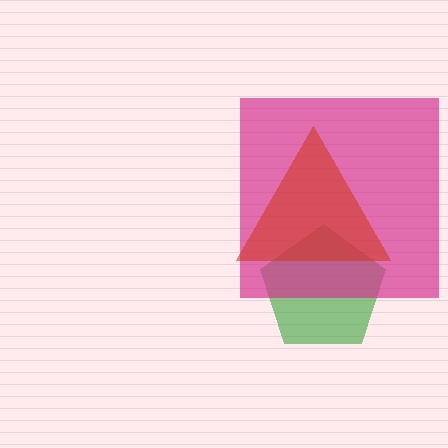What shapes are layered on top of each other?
The layered shapes are: a green pentagon, a magenta square, a red triangle.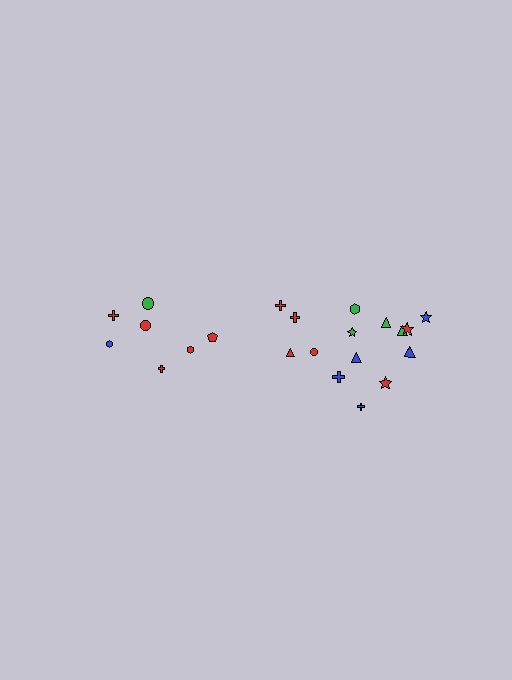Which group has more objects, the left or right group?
The right group.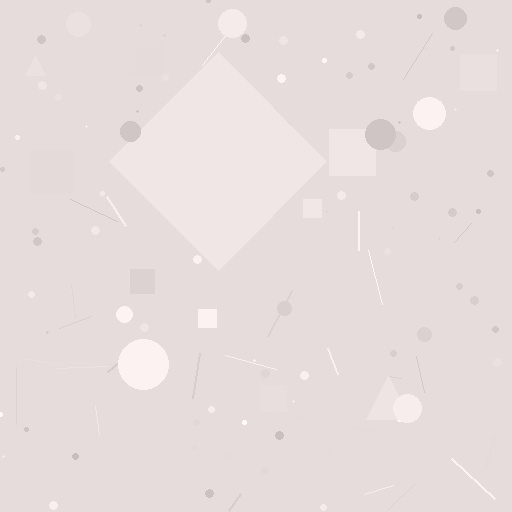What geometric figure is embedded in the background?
A diamond is embedded in the background.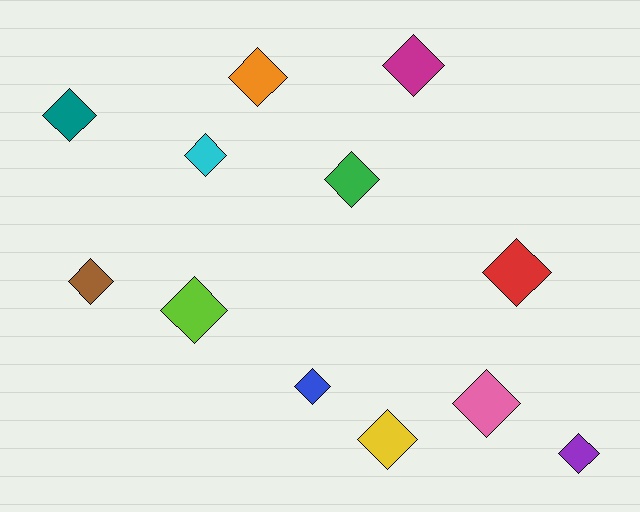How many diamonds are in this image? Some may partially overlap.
There are 12 diamonds.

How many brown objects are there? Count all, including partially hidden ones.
There is 1 brown object.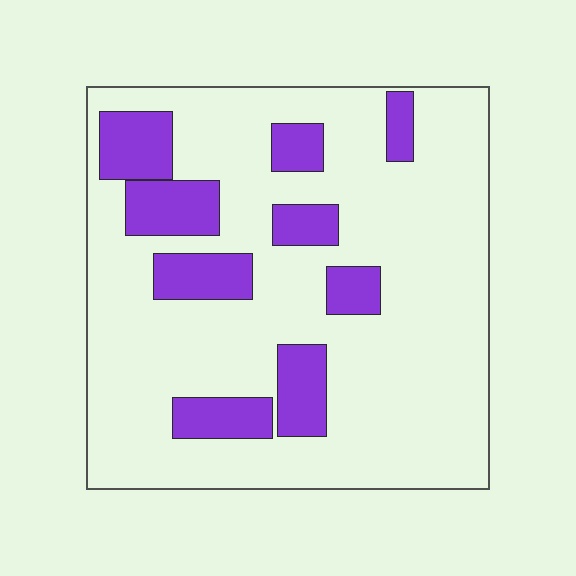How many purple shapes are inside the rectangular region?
9.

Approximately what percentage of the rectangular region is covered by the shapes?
Approximately 20%.